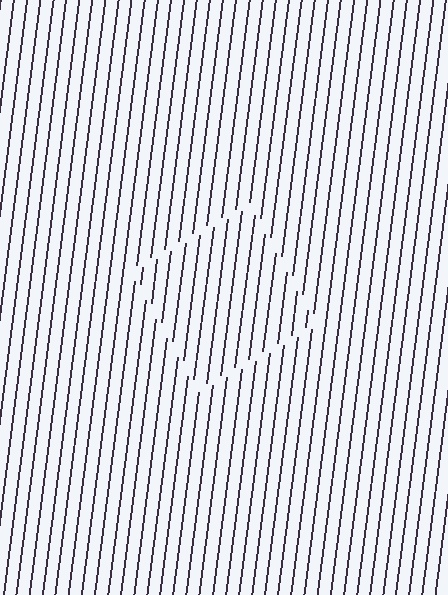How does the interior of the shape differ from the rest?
The interior of the shape contains the same grating, shifted by half a period — the contour is defined by the phase discontinuity where line-ends from the inner and outer gratings abut.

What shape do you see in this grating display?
An illusory square. The interior of the shape contains the same grating, shifted by half a period — the contour is defined by the phase discontinuity where line-ends from the inner and outer gratings abut.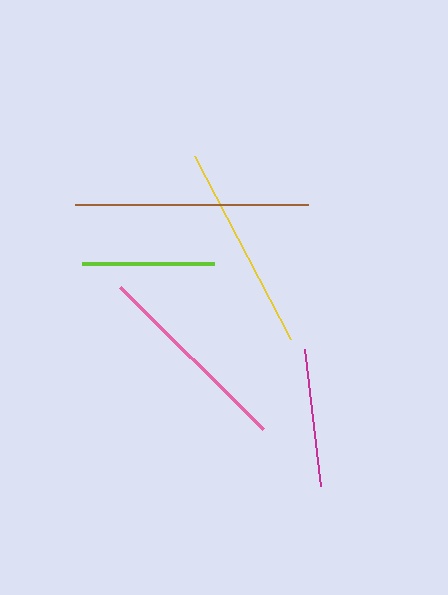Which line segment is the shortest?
The lime line is the shortest at approximately 132 pixels.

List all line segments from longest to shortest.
From longest to shortest: brown, yellow, pink, magenta, lime.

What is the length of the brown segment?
The brown segment is approximately 234 pixels long.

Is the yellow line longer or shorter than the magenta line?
The yellow line is longer than the magenta line.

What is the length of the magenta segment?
The magenta segment is approximately 138 pixels long.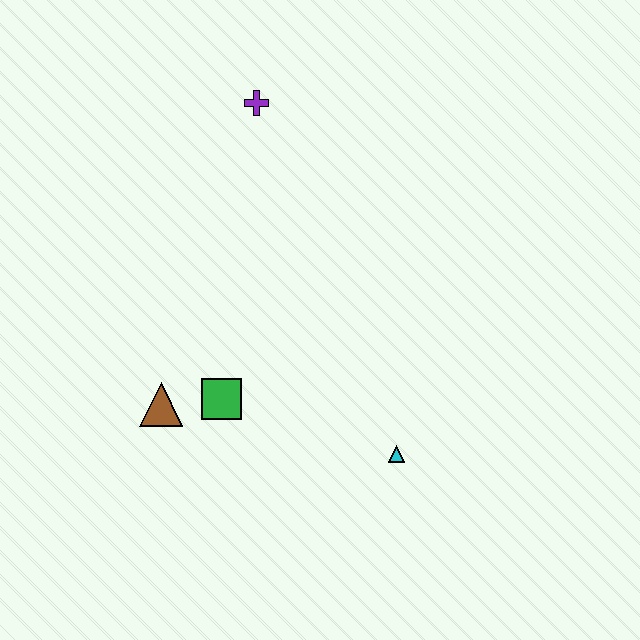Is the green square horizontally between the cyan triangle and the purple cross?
No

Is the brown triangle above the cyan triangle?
Yes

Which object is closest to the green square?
The brown triangle is closest to the green square.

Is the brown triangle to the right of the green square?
No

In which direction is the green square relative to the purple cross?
The green square is below the purple cross.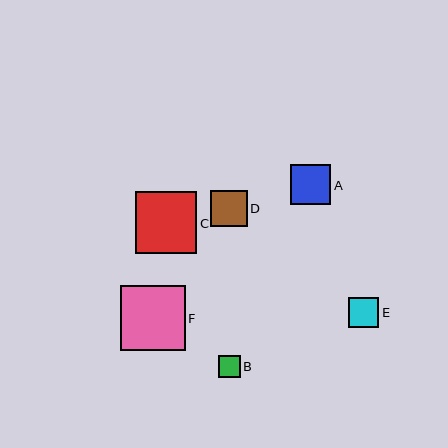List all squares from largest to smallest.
From largest to smallest: F, C, A, D, E, B.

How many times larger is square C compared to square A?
Square C is approximately 1.5 times the size of square A.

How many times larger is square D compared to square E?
Square D is approximately 1.2 times the size of square E.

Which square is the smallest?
Square B is the smallest with a size of approximately 22 pixels.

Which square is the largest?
Square F is the largest with a size of approximately 64 pixels.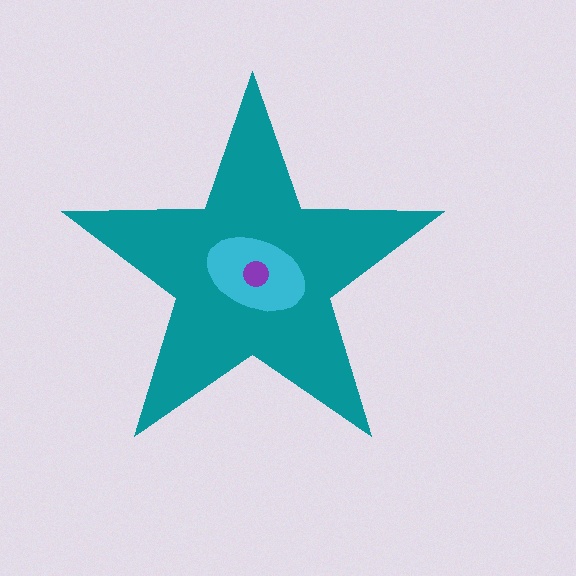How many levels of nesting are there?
3.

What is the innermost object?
The purple circle.